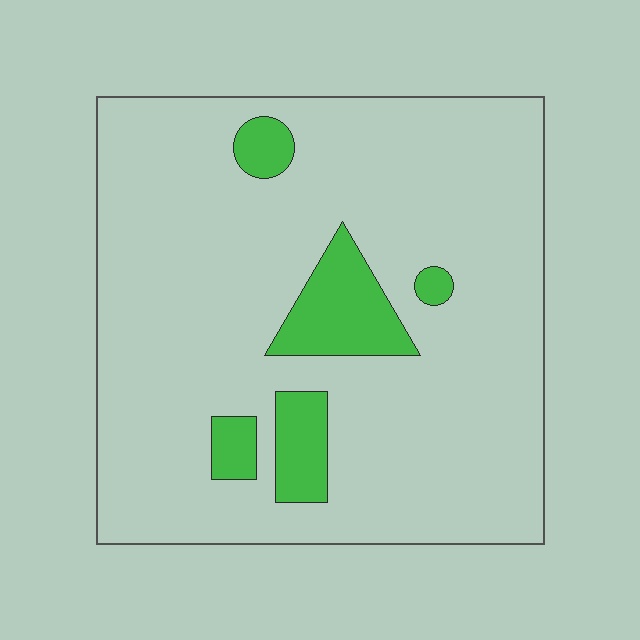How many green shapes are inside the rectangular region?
5.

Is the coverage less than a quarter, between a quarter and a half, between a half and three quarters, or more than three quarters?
Less than a quarter.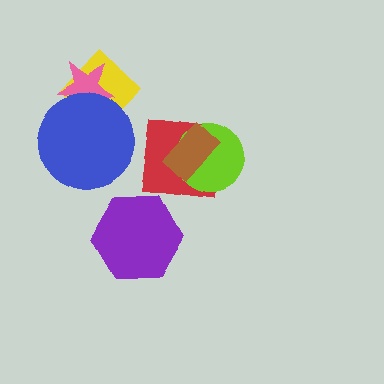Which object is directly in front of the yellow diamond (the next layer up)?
The pink star is directly in front of the yellow diamond.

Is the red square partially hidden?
Yes, it is partially covered by another shape.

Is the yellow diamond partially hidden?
Yes, it is partially covered by another shape.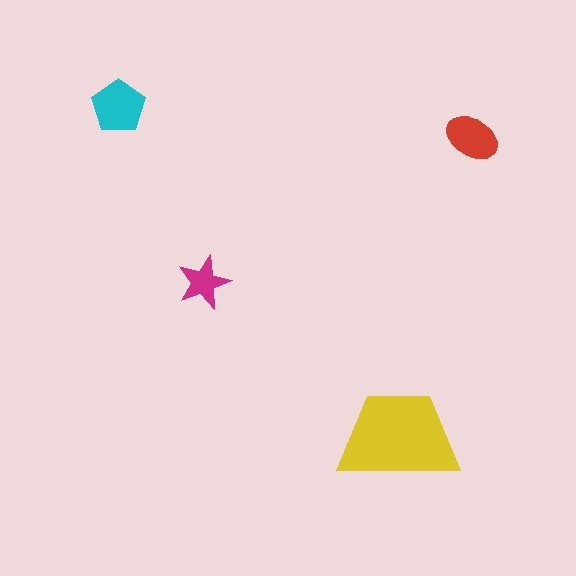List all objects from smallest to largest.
The magenta star, the red ellipse, the cyan pentagon, the yellow trapezoid.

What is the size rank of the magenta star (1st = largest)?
4th.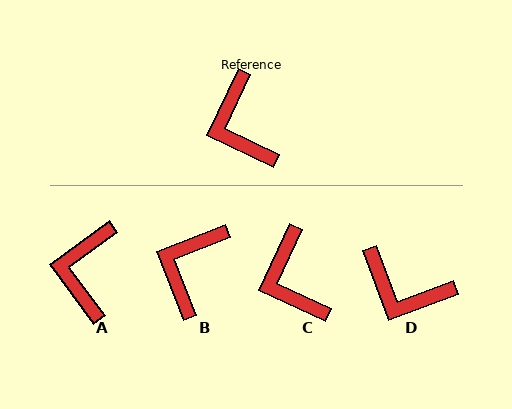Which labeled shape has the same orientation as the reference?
C.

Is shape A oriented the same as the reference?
No, it is off by about 28 degrees.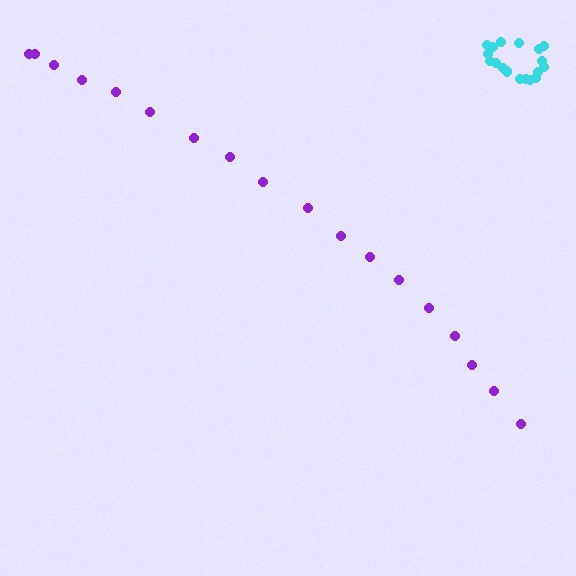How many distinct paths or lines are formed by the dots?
There are 2 distinct paths.